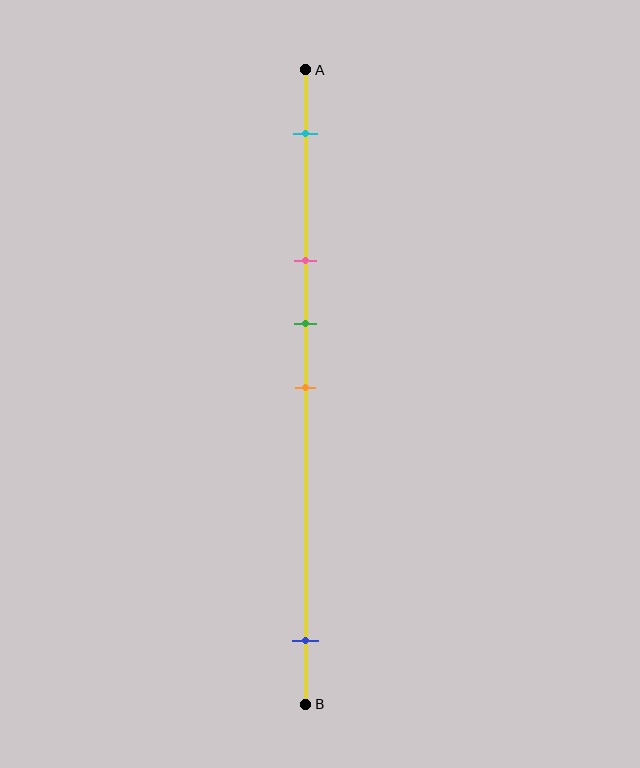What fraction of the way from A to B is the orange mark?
The orange mark is approximately 50% (0.5) of the way from A to B.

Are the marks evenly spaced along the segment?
No, the marks are not evenly spaced.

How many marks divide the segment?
There are 5 marks dividing the segment.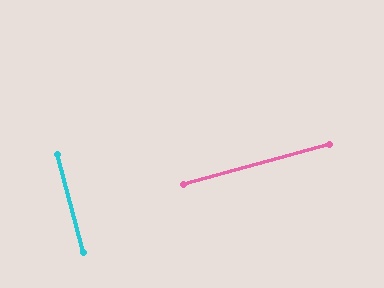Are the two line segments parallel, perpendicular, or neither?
Perpendicular — they meet at approximately 89°.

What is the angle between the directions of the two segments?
Approximately 89 degrees.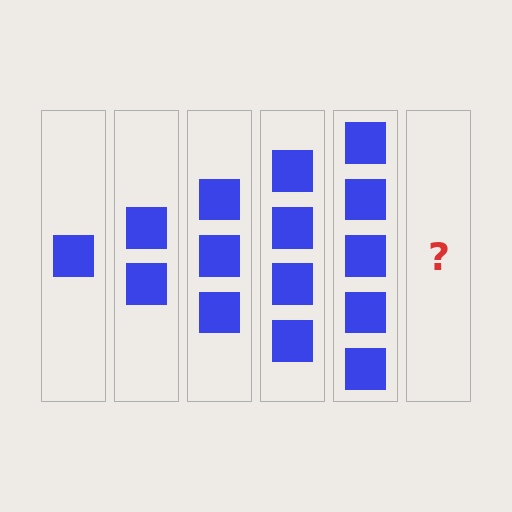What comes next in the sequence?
The next element should be 6 squares.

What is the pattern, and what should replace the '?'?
The pattern is that each step adds one more square. The '?' should be 6 squares.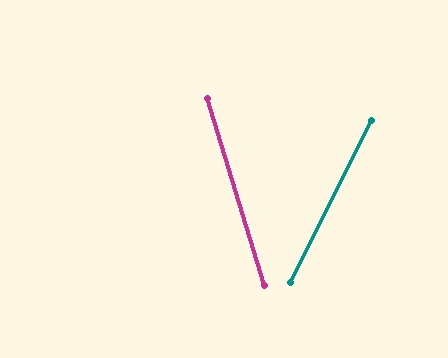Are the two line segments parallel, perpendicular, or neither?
Neither parallel nor perpendicular — they differ by about 43°.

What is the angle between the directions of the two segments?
Approximately 43 degrees.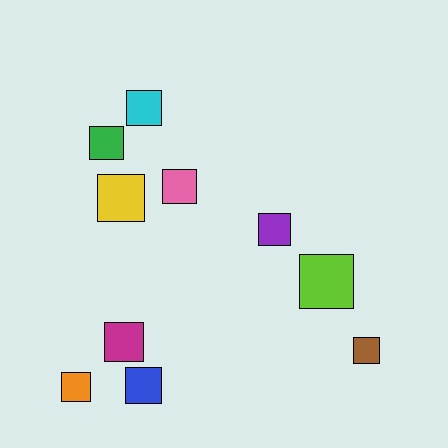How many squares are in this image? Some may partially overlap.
There are 10 squares.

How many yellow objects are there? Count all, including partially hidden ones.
There is 1 yellow object.